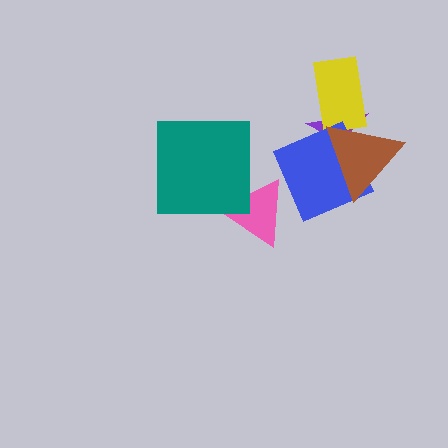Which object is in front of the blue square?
The brown triangle is in front of the blue square.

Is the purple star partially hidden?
Yes, it is partially covered by another shape.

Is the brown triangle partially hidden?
No, no other shape covers it.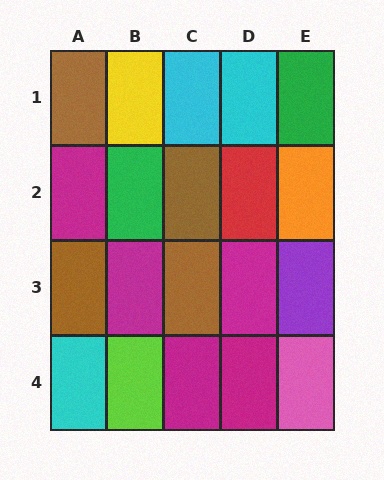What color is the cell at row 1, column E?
Green.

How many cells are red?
1 cell is red.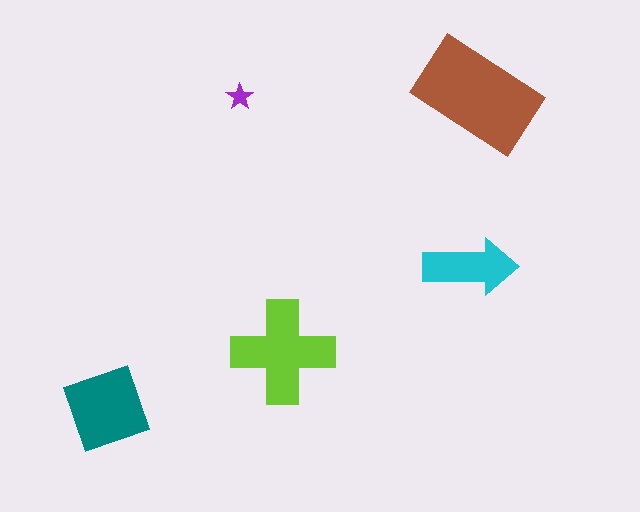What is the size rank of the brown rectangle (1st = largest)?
1st.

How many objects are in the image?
There are 5 objects in the image.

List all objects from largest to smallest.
The brown rectangle, the lime cross, the teal diamond, the cyan arrow, the purple star.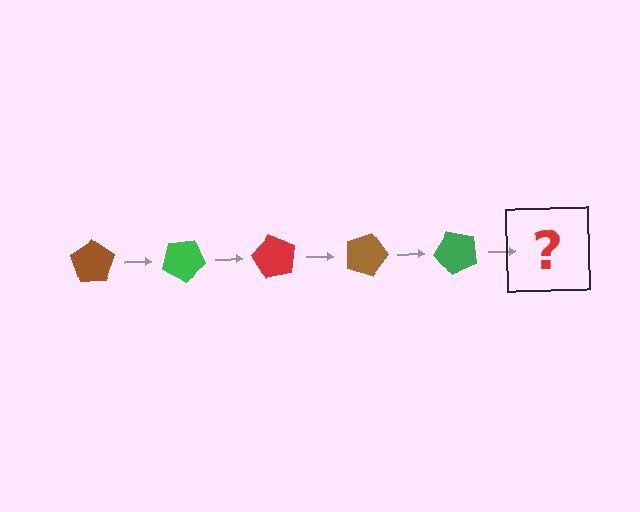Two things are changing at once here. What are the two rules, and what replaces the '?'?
The two rules are that it rotates 30 degrees each step and the color cycles through brown, green, and red. The '?' should be a red pentagon, rotated 150 degrees from the start.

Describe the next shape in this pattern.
It should be a red pentagon, rotated 150 degrees from the start.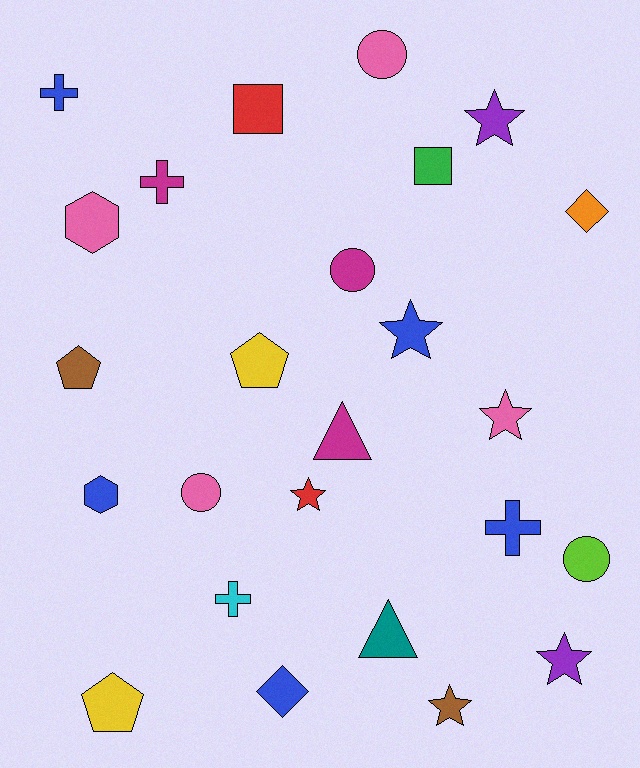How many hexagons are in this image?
There are 2 hexagons.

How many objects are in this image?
There are 25 objects.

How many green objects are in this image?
There is 1 green object.